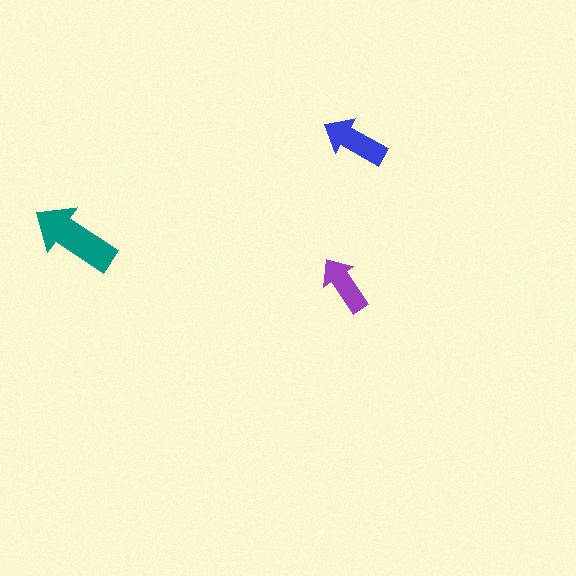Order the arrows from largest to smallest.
the teal one, the blue one, the purple one.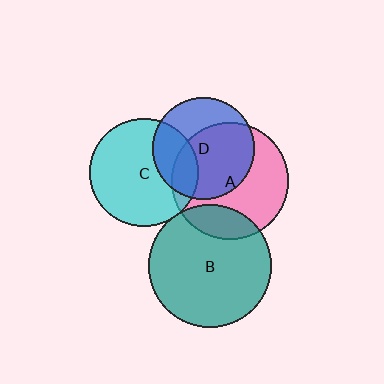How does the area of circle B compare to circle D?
Approximately 1.4 times.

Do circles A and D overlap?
Yes.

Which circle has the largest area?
Circle B (teal).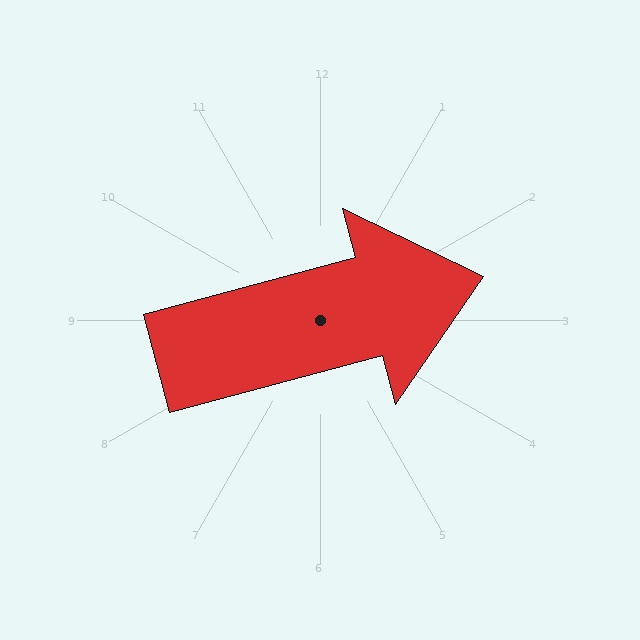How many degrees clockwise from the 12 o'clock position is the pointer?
Approximately 75 degrees.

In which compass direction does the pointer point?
East.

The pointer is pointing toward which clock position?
Roughly 2 o'clock.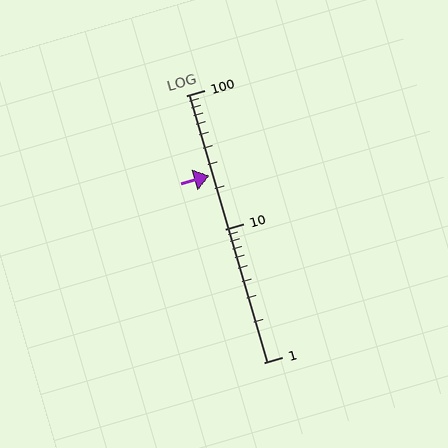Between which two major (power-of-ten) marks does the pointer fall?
The pointer is between 10 and 100.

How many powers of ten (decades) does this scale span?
The scale spans 2 decades, from 1 to 100.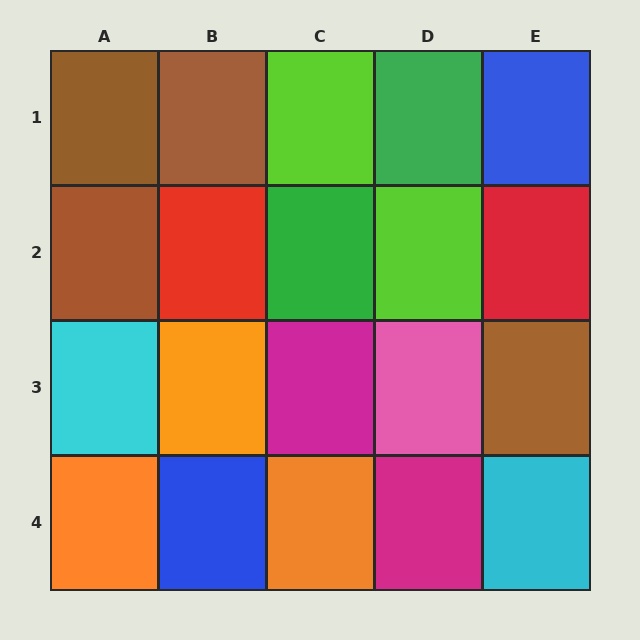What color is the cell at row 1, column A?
Brown.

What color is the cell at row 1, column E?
Blue.